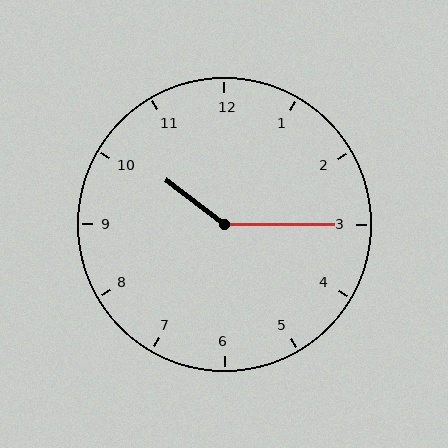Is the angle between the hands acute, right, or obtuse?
It is obtuse.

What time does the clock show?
10:15.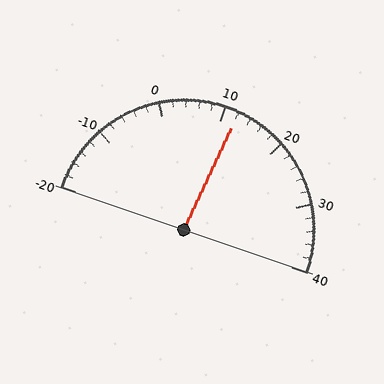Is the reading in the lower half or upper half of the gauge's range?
The reading is in the upper half of the range (-20 to 40).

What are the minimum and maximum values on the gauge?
The gauge ranges from -20 to 40.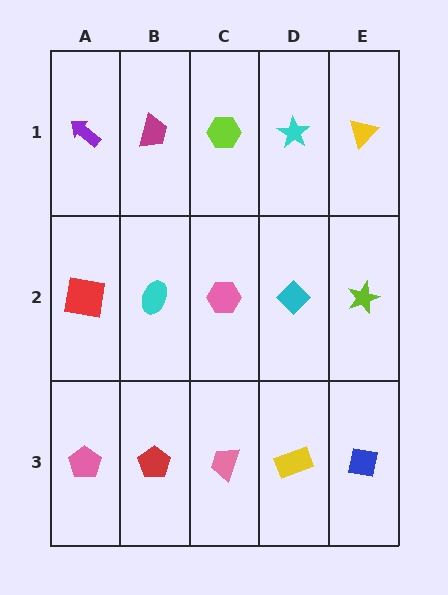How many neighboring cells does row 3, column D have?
3.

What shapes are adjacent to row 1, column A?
A red square (row 2, column A), a magenta trapezoid (row 1, column B).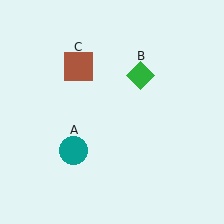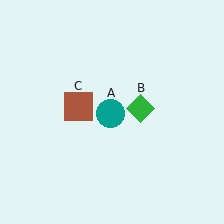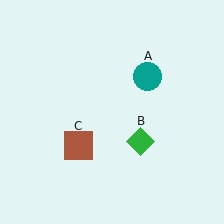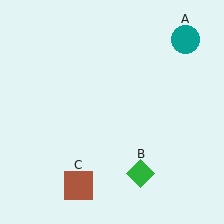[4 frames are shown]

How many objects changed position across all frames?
3 objects changed position: teal circle (object A), green diamond (object B), brown square (object C).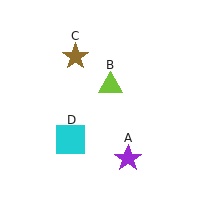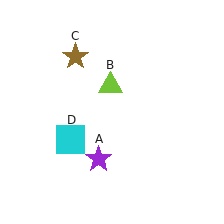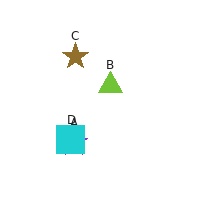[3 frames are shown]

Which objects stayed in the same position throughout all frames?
Lime triangle (object B) and brown star (object C) and cyan square (object D) remained stationary.